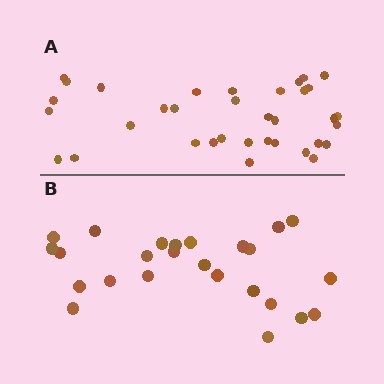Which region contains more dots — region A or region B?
Region A (the top region) has more dots.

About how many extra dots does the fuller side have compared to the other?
Region A has roughly 10 or so more dots than region B.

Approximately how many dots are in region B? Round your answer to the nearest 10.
About 20 dots. (The exact count is 25, which rounds to 20.)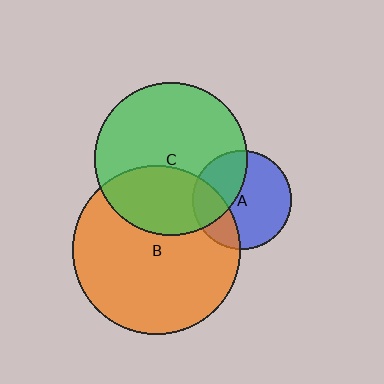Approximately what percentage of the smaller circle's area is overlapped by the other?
Approximately 35%.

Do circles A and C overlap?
Yes.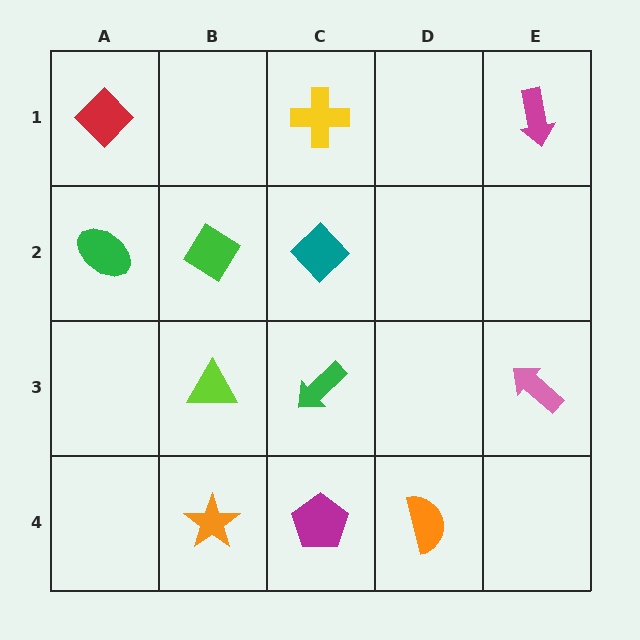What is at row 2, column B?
A green diamond.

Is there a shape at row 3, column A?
No, that cell is empty.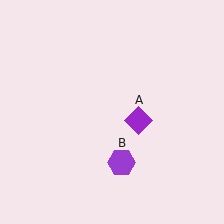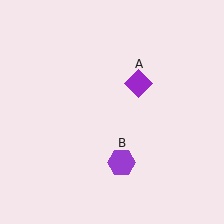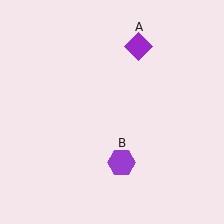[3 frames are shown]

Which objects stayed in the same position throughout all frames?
Purple hexagon (object B) remained stationary.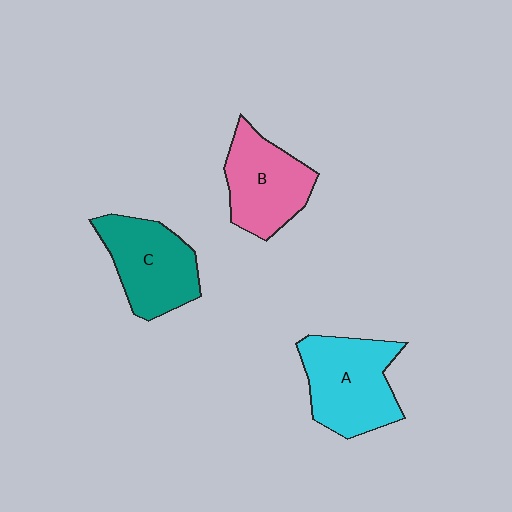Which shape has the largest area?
Shape A (cyan).